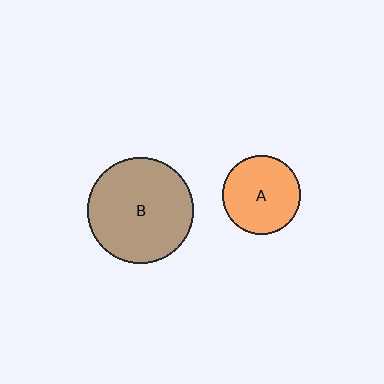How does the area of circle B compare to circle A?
Approximately 1.8 times.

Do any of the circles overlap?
No, none of the circles overlap.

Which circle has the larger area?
Circle B (brown).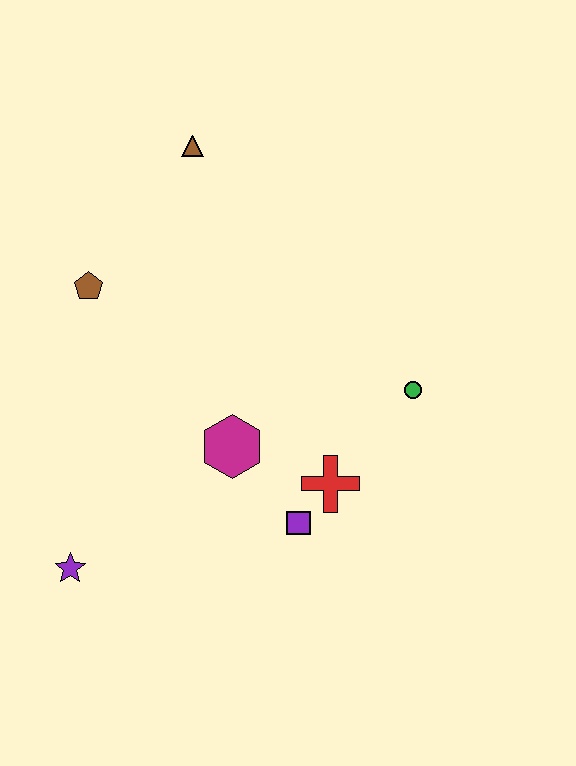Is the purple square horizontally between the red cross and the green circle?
No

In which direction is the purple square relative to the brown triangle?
The purple square is below the brown triangle.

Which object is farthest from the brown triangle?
The purple star is farthest from the brown triangle.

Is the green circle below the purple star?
No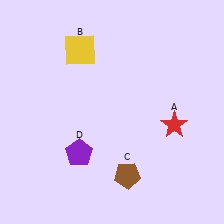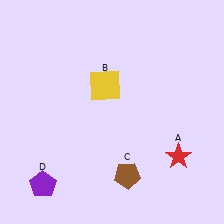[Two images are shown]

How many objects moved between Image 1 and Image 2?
3 objects moved between the two images.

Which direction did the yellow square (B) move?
The yellow square (B) moved down.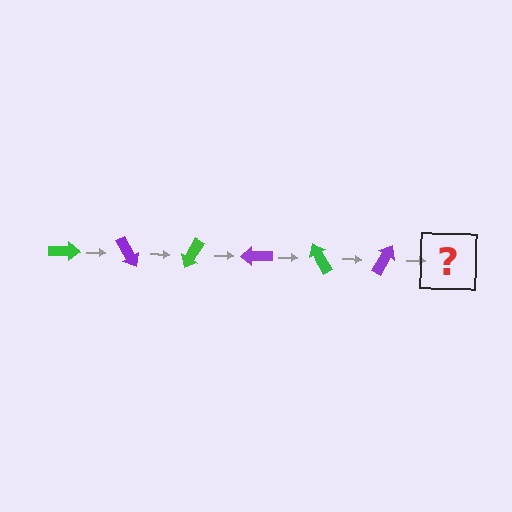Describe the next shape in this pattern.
It should be a green arrow, rotated 360 degrees from the start.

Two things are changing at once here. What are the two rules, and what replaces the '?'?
The two rules are that it rotates 60 degrees each step and the color cycles through green and purple. The '?' should be a green arrow, rotated 360 degrees from the start.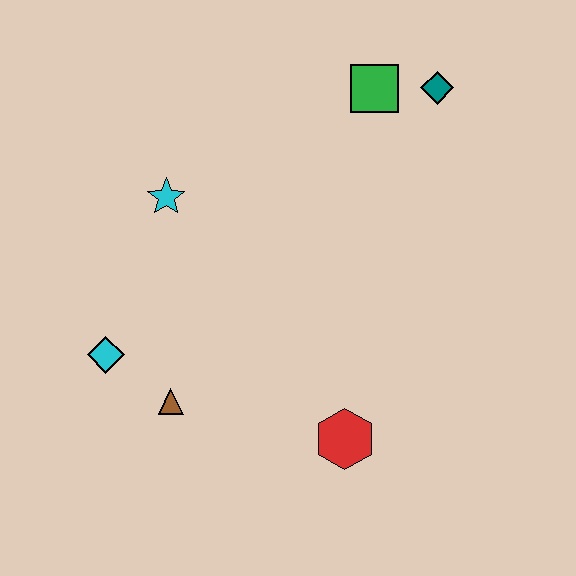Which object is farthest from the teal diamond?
The cyan diamond is farthest from the teal diamond.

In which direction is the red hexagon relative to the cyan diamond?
The red hexagon is to the right of the cyan diamond.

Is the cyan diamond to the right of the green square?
No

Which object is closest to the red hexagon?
The brown triangle is closest to the red hexagon.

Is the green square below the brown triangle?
No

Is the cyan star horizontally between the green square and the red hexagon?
No